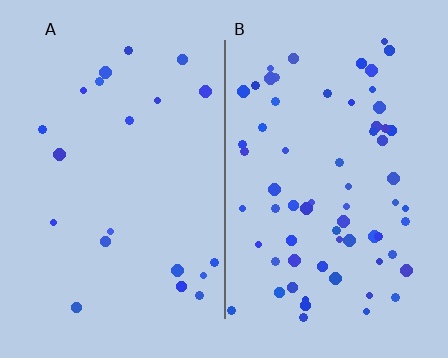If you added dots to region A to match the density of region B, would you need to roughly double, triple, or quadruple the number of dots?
Approximately triple.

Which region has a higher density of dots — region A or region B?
B (the right).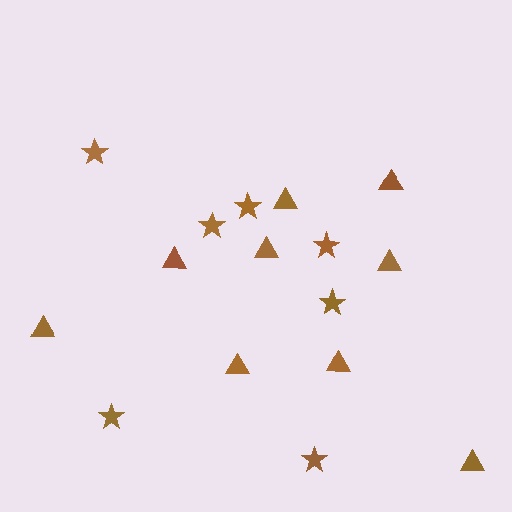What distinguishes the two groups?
There are 2 groups: one group of triangles (9) and one group of stars (7).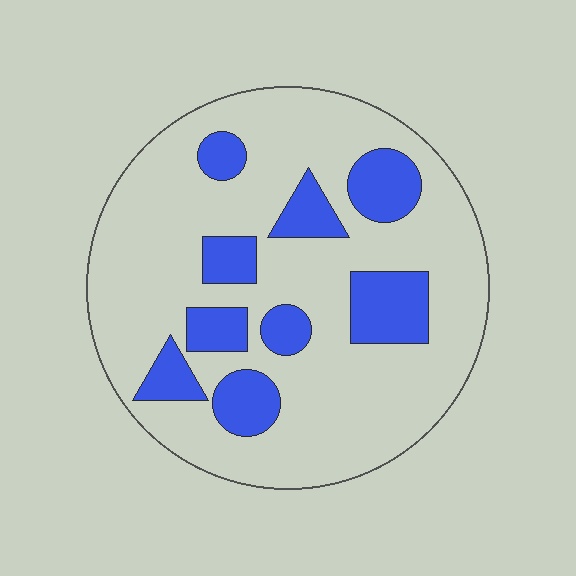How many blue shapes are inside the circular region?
9.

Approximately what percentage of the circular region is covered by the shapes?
Approximately 25%.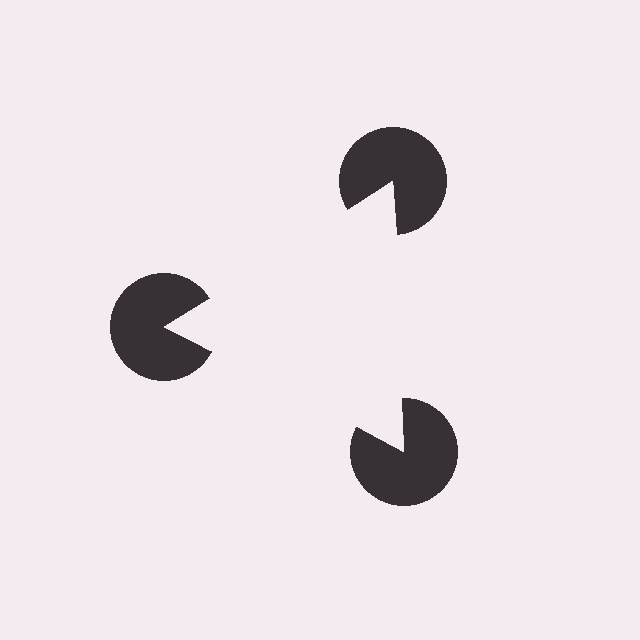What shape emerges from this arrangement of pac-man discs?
An illusory triangle — its edges are inferred from the aligned wedge cuts in the pac-man discs, not physically drawn.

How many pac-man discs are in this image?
There are 3 — one at each vertex of the illusory triangle.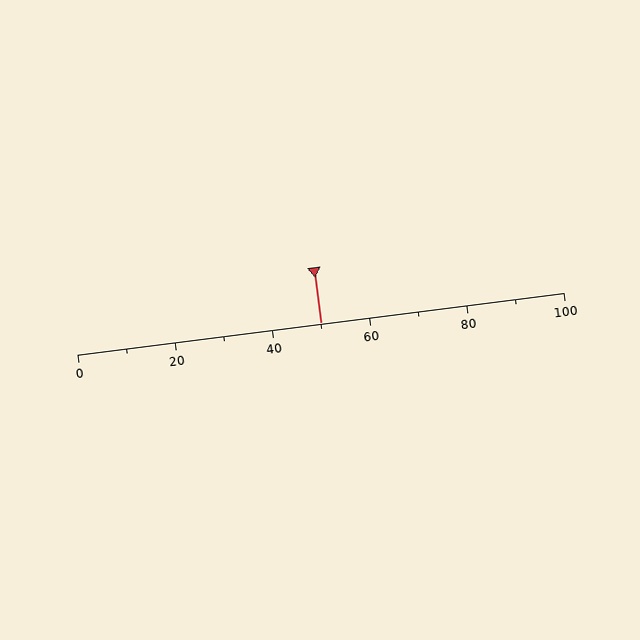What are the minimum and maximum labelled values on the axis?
The axis runs from 0 to 100.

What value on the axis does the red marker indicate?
The marker indicates approximately 50.